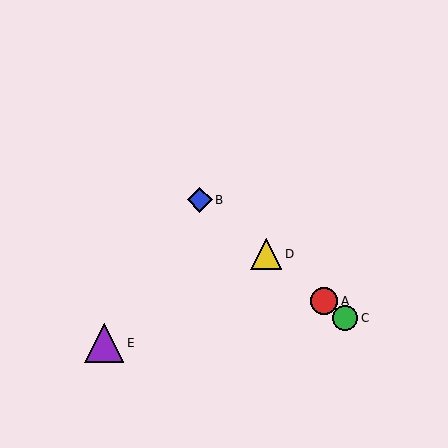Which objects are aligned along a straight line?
Objects A, B, C, D are aligned along a straight line.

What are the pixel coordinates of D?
Object D is at (266, 254).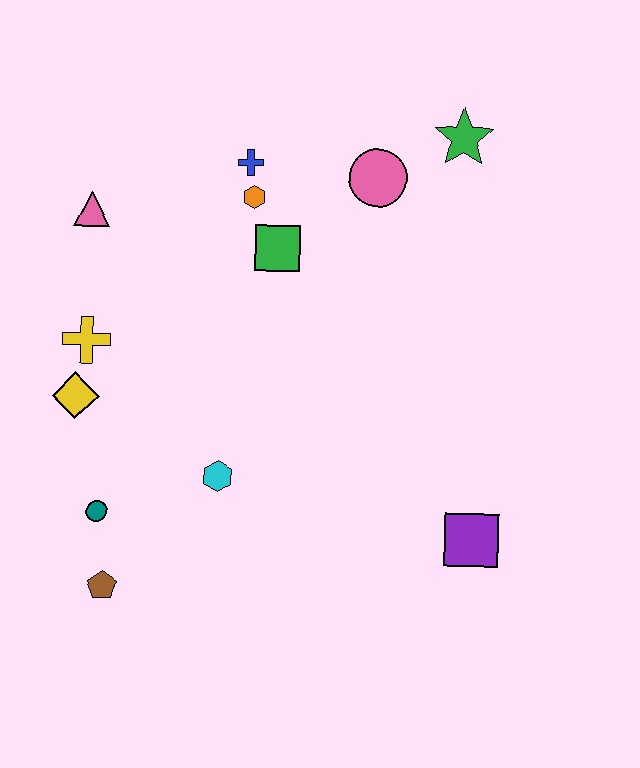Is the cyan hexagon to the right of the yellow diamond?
Yes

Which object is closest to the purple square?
The cyan hexagon is closest to the purple square.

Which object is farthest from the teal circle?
The green star is farthest from the teal circle.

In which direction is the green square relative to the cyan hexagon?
The green square is above the cyan hexagon.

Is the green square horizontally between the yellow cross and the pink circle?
Yes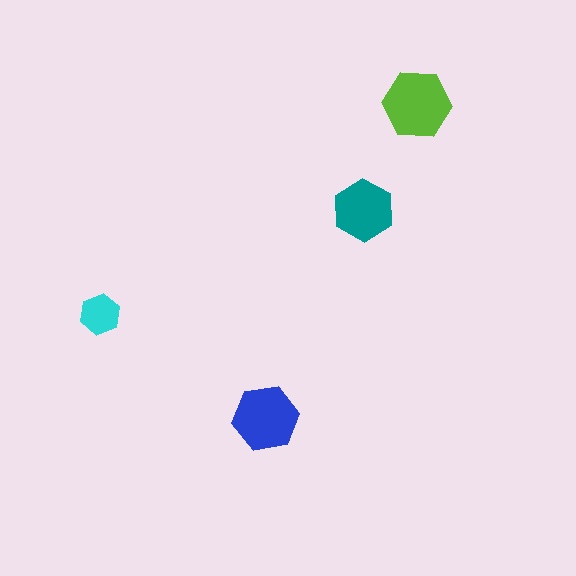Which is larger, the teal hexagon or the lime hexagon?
The lime one.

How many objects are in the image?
There are 4 objects in the image.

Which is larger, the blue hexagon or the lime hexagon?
The lime one.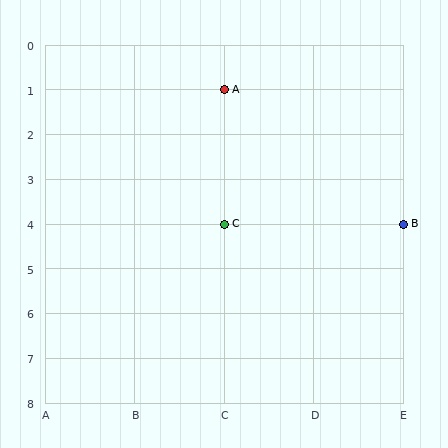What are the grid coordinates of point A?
Point A is at grid coordinates (C, 1).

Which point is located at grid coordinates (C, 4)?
Point C is at (C, 4).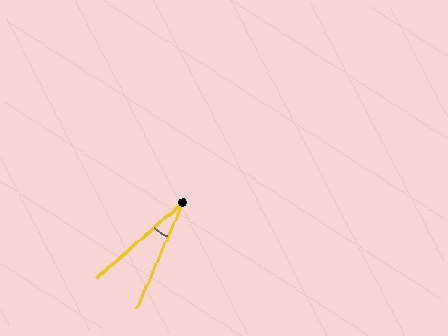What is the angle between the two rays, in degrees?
Approximately 25 degrees.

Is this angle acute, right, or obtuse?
It is acute.